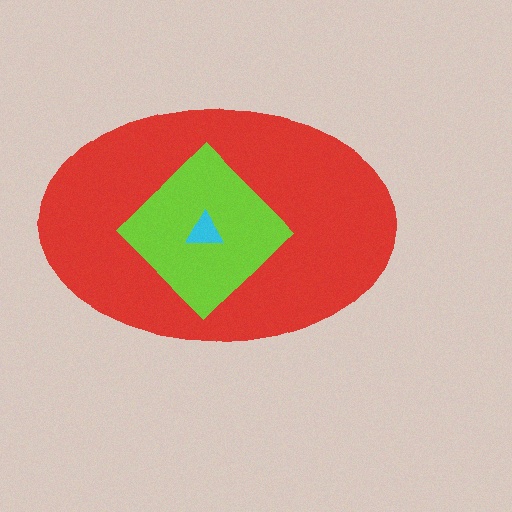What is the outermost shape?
The red ellipse.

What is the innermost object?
The cyan triangle.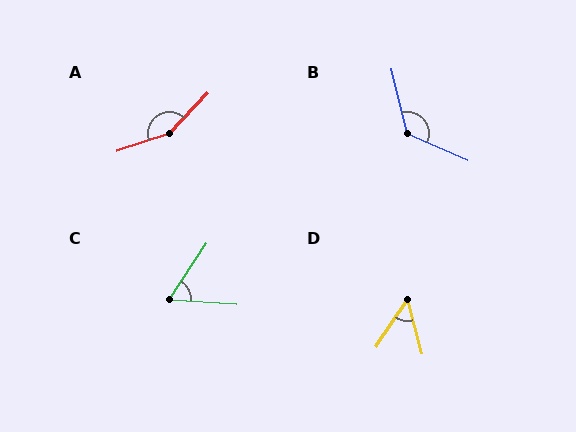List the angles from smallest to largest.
D (48°), C (61°), B (127°), A (152°).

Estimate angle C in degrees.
Approximately 61 degrees.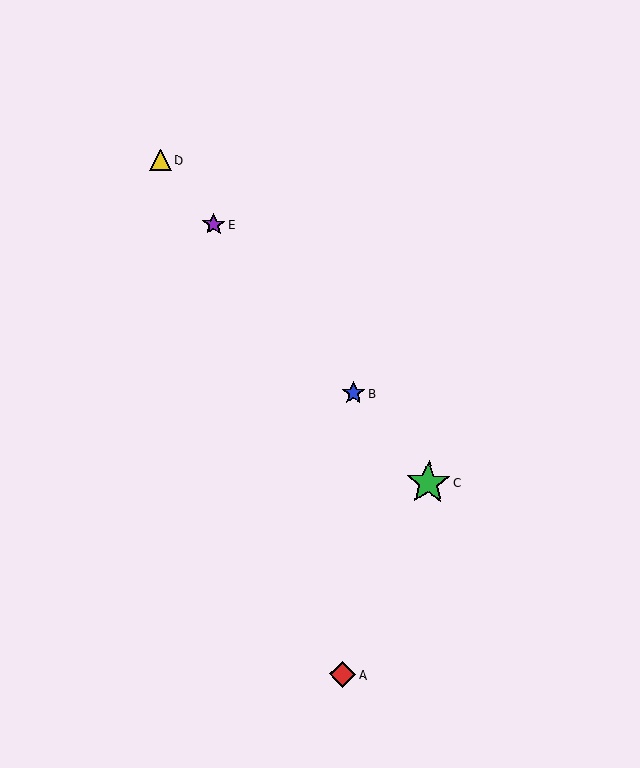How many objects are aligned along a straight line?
4 objects (B, C, D, E) are aligned along a straight line.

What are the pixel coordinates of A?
Object A is at (343, 675).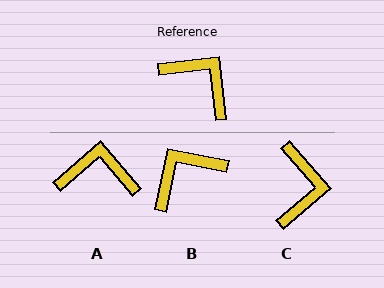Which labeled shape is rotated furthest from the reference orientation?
B, about 72 degrees away.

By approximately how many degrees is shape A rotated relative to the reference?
Approximately 35 degrees counter-clockwise.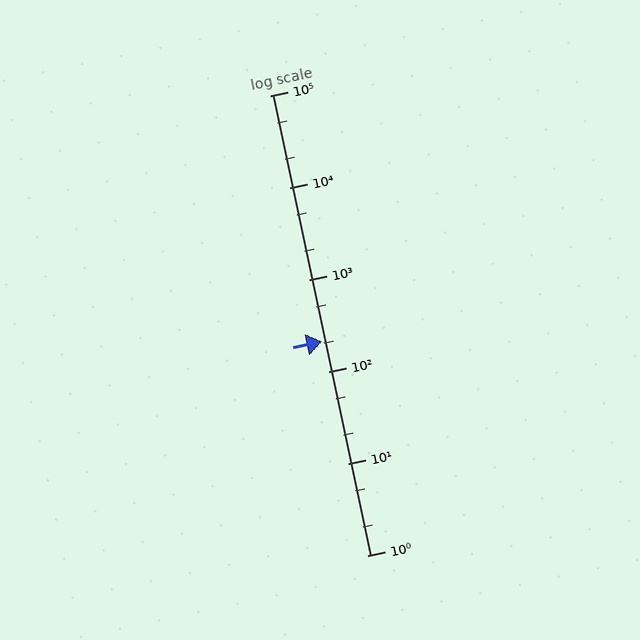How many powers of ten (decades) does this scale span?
The scale spans 5 decades, from 1 to 100000.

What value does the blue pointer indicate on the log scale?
The pointer indicates approximately 210.